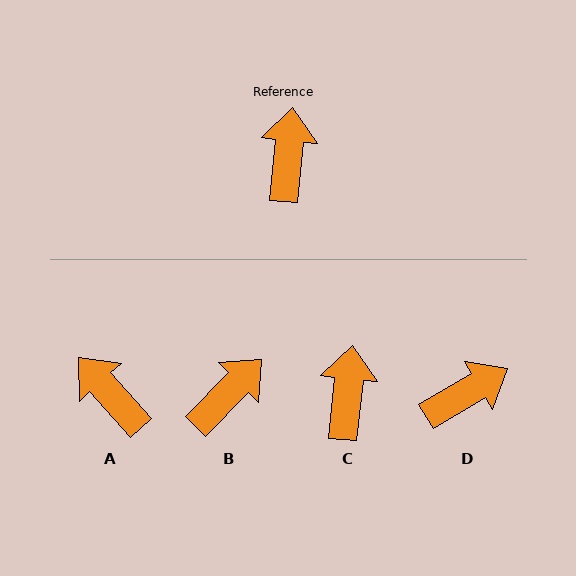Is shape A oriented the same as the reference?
No, it is off by about 48 degrees.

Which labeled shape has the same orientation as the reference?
C.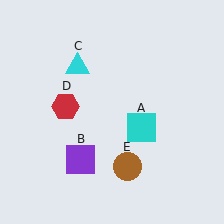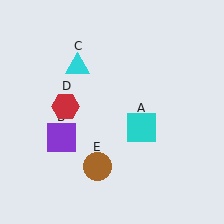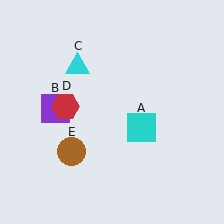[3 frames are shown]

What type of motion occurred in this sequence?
The purple square (object B), brown circle (object E) rotated clockwise around the center of the scene.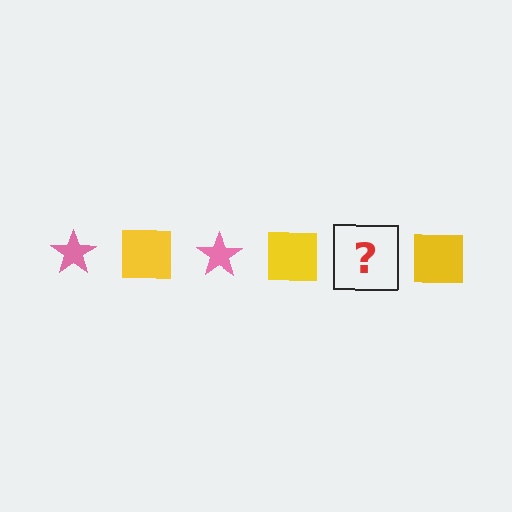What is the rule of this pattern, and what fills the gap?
The rule is that the pattern alternates between pink star and yellow square. The gap should be filled with a pink star.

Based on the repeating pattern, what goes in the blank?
The blank should be a pink star.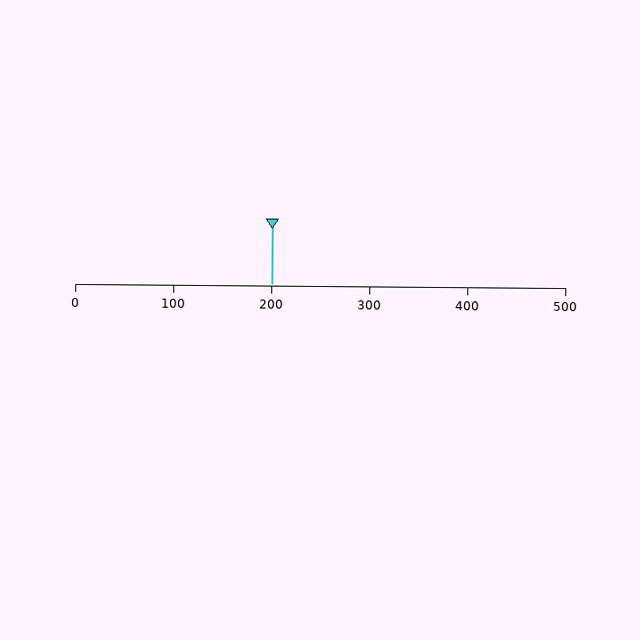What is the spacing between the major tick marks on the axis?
The major ticks are spaced 100 apart.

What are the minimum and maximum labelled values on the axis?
The axis runs from 0 to 500.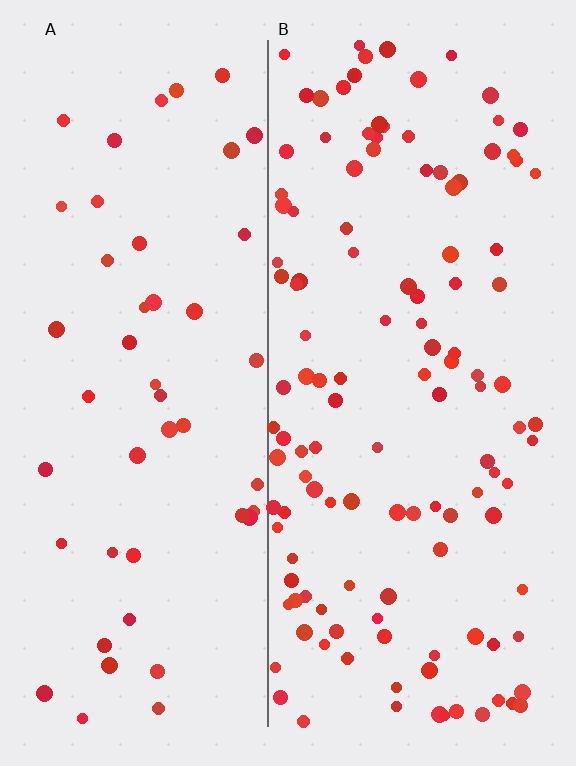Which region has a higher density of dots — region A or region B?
B (the right).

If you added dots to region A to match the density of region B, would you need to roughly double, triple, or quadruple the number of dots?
Approximately triple.